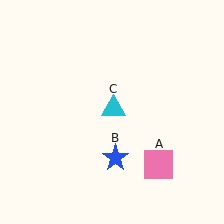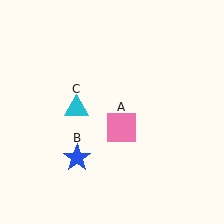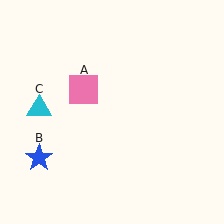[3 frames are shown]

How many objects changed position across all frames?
3 objects changed position: pink square (object A), blue star (object B), cyan triangle (object C).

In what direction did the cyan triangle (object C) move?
The cyan triangle (object C) moved left.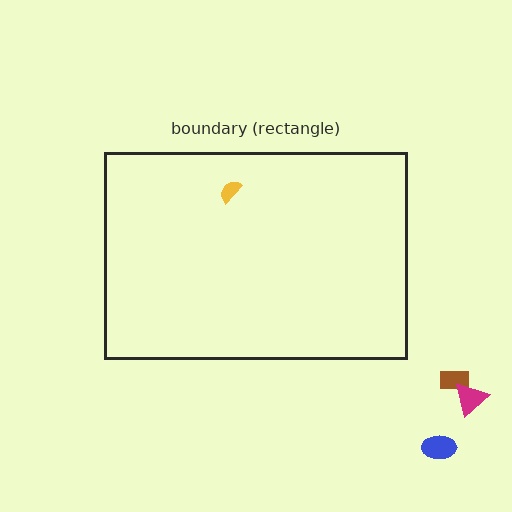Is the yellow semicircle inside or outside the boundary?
Inside.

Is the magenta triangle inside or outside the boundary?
Outside.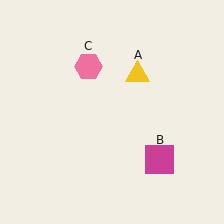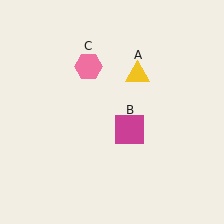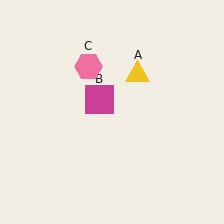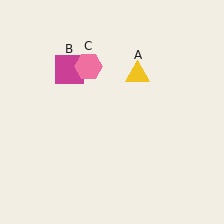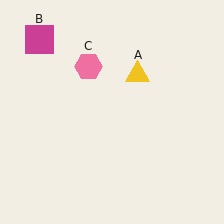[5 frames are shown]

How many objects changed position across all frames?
1 object changed position: magenta square (object B).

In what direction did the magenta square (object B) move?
The magenta square (object B) moved up and to the left.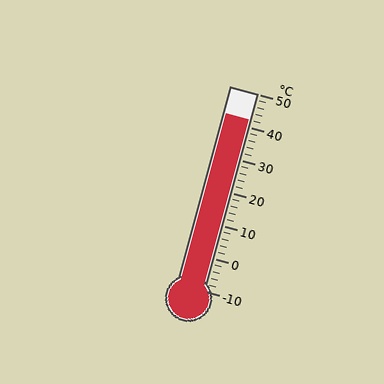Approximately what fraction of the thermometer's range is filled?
The thermometer is filled to approximately 85% of its range.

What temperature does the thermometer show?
The thermometer shows approximately 42°C.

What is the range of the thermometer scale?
The thermometer scale ranges from -10°C to 50°C.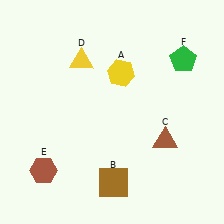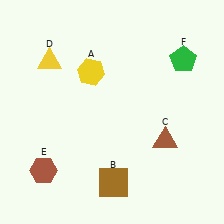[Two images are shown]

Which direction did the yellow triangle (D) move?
The yellow triangle (D) moved left.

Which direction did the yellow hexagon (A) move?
The yellow hexagon (A) moved left.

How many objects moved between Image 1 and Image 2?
2 objects moved between the two images.